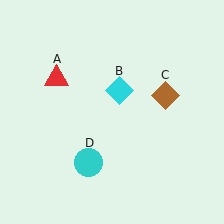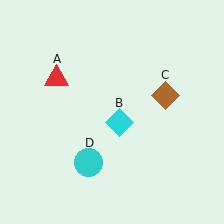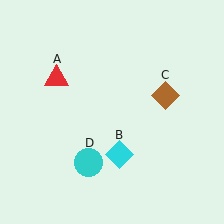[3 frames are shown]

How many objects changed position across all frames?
1 object changed position: cyan diamond (object B).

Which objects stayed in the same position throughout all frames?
Red triangle (object A) and brown diamond (object C) and cyan circle (object D) remained stationary.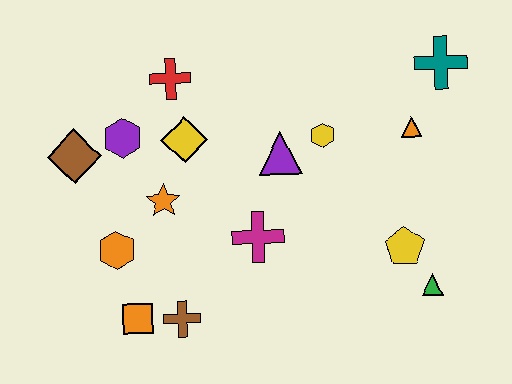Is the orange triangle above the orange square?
Yes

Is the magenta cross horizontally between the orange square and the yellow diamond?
No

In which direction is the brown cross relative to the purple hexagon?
The brown cross is below the purple hexagon.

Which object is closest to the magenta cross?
The purple triangle is closest to the magenta cross.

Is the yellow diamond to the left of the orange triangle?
Yes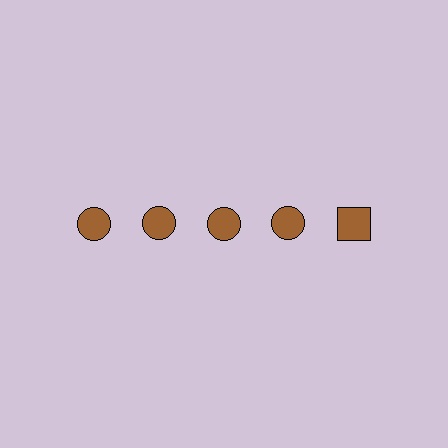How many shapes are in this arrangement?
There are 5 shapes arranged in a grid pattern.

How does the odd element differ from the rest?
It has a different shape: square instead of circle.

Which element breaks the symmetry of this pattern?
The brown square in the top row, rightmost column breaks the symmetry. All other shapes are brown circles.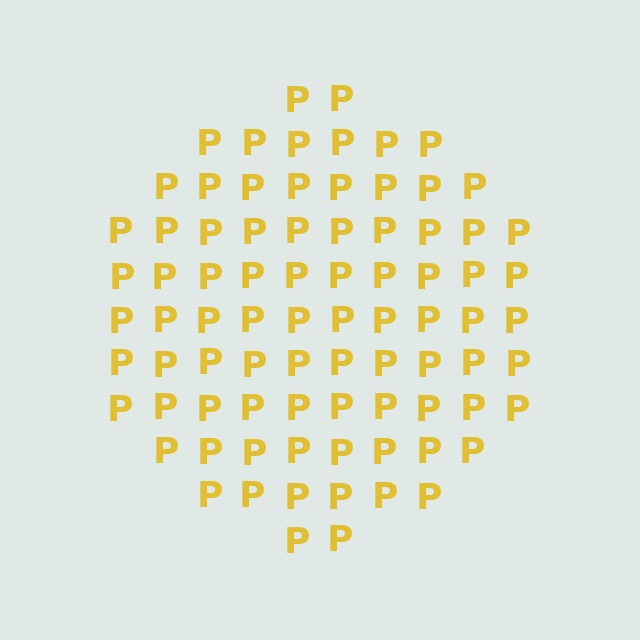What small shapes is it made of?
It is made of small letter P's.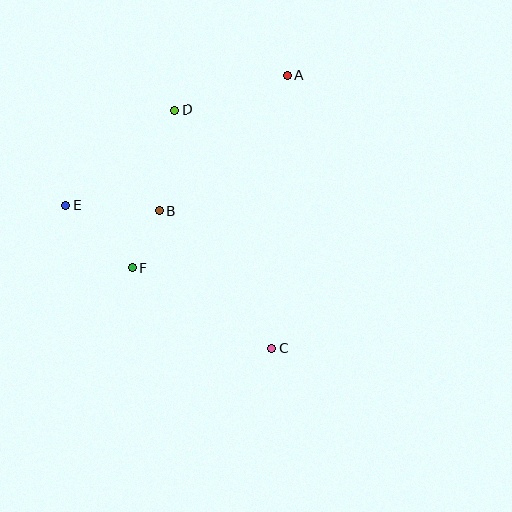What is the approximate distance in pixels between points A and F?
The distance between A and F is approximately 247 pixels.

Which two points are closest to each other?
Points B and F are closest to each other.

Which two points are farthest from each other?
Points A and C are farthest from each other.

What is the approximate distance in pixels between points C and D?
The distance between C and D is approximately 257 pixels.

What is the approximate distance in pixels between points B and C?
The distance between B and C is approximately 178 pixels.